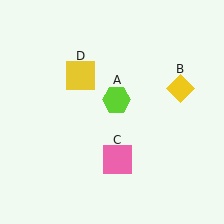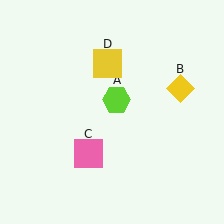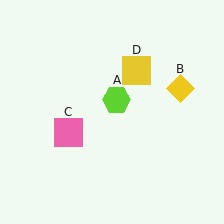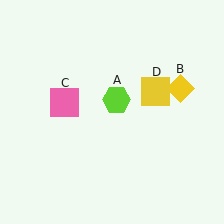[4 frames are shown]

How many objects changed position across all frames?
2 objects changed position: pink square (object C), yellow square (object D).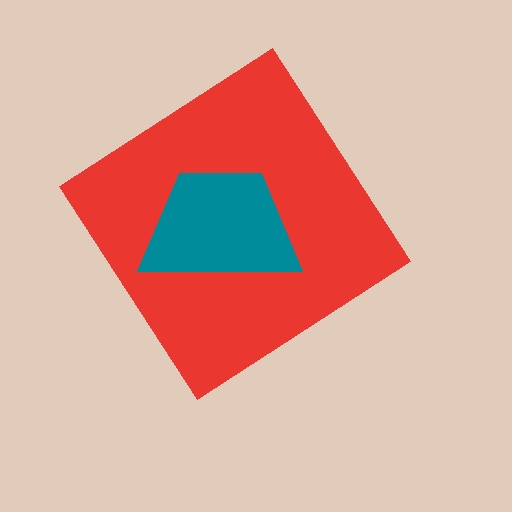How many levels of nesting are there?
2.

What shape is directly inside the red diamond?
The teal trapezoid.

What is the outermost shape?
The red diamond.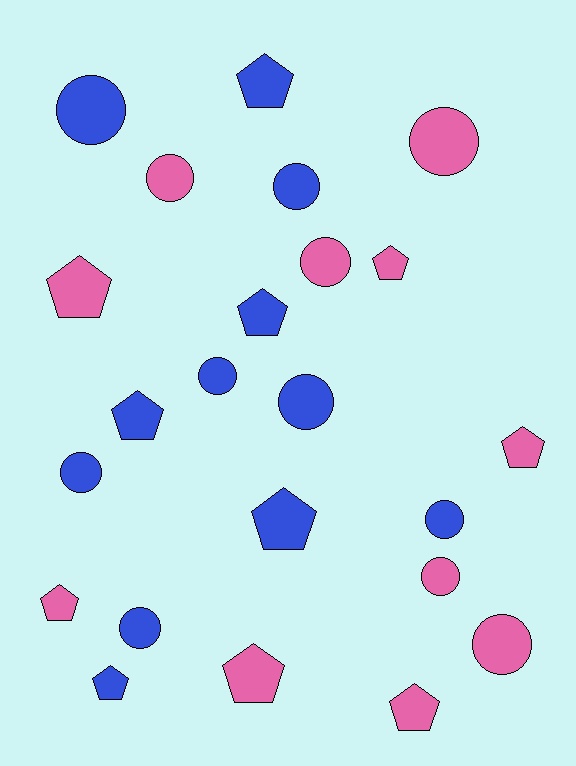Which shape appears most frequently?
Circle, with 12 objects.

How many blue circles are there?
There are 7 blue circles.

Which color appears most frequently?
Blue, with 12 objects.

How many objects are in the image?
There are 23 objects.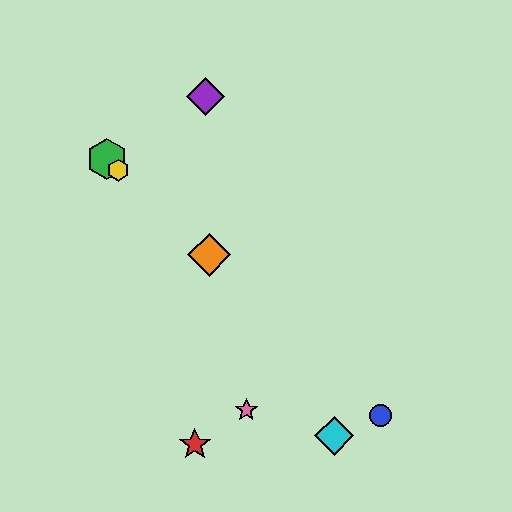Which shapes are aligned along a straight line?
The blue circle, the green hexagon, the yellow hexagon, the orange diamond are aligned along a straight line.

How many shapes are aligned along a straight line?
4 shapes (the blue circle, the green hexagon, the yellow hexagon, the orange diamond) are aligned along a straight line.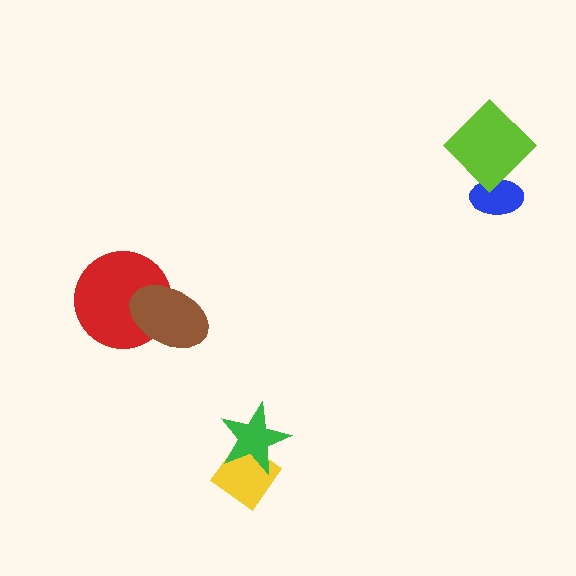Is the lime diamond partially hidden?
No, no other shape covers it.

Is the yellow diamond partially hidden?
Yes, it is partially covered by another shape.